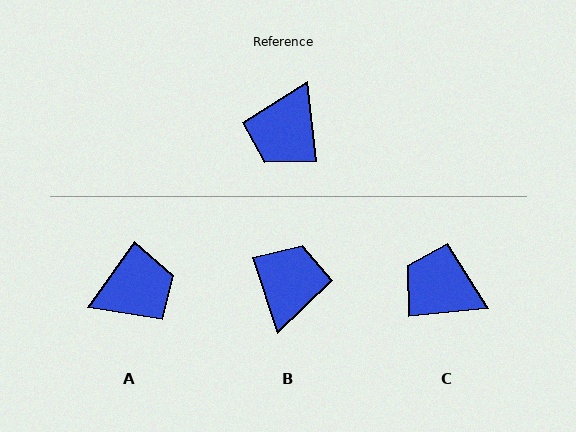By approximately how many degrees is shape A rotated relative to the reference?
Approximately 138 degrees counter-clockwise.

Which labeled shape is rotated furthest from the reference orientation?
B, about 169 degrees away.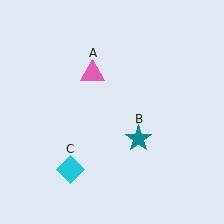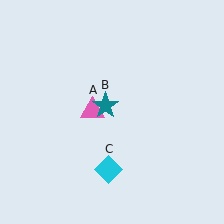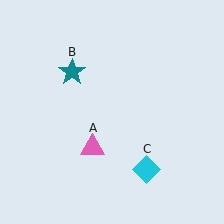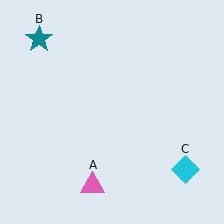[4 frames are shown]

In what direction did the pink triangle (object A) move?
The pink triangle (object A) moved down.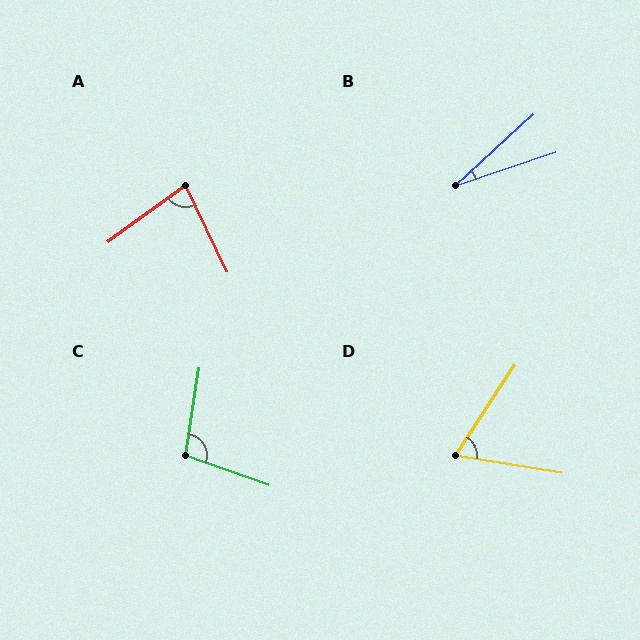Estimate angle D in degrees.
Approximately 66 degrees.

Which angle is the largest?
C, at approximately 100 degrees.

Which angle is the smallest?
B, at approximately 23 degrees.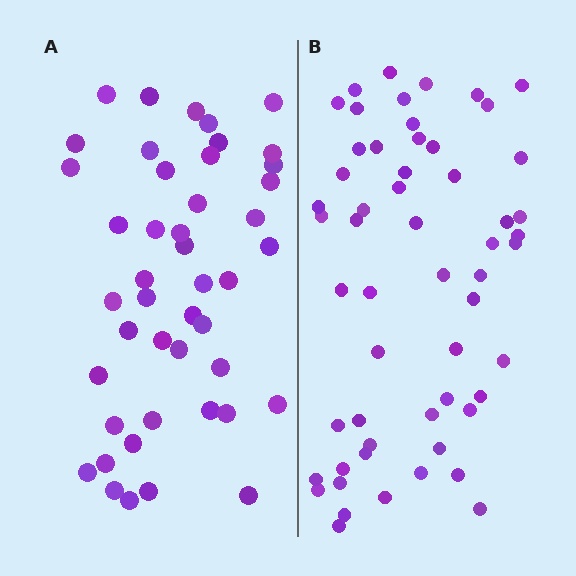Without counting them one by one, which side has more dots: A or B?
Region B (the right region) has more dots.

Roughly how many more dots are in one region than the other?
Region B has roughly 12 or so more dots than region A.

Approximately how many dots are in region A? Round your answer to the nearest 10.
About 40 dots. (The exact count is 45, which rounds to 40.)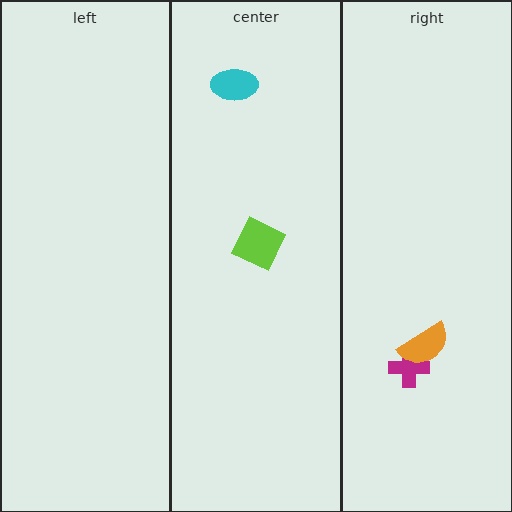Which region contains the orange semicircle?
The right region.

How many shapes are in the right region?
2.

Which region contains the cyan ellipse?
The center region.